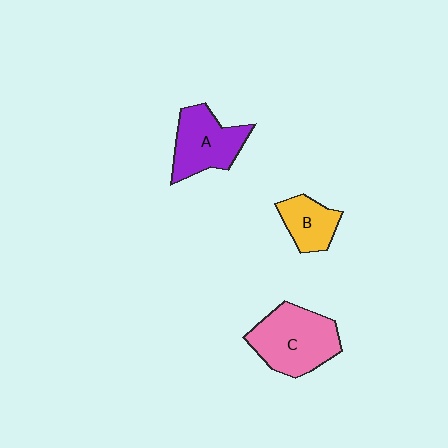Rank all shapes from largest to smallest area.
From largest to smallest: C (pink), A (purple), B (yellow).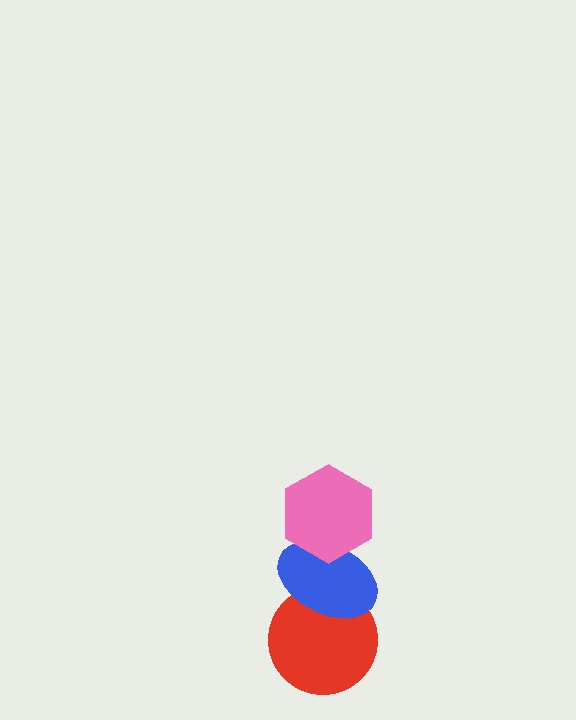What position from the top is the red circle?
The red circle is 3rd from the top.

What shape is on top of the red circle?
The blue ellipse is on top of the red circle.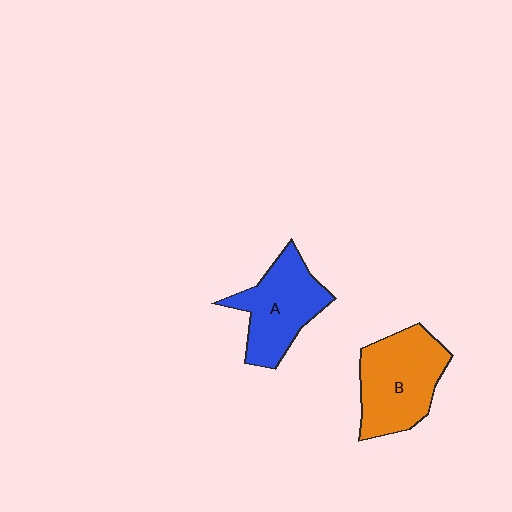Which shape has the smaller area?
Shape A (blue).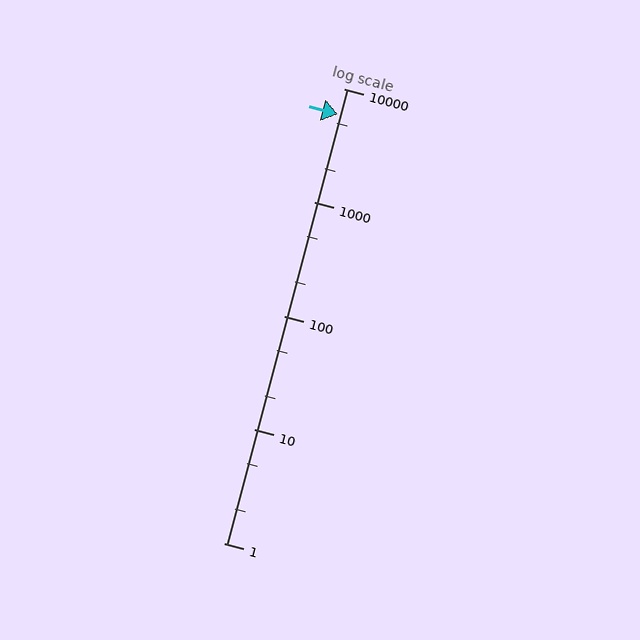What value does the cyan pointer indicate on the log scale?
The pointer indicates approximately 5900.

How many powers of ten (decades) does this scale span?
The scale spans 4 decades, from 1 to 10000.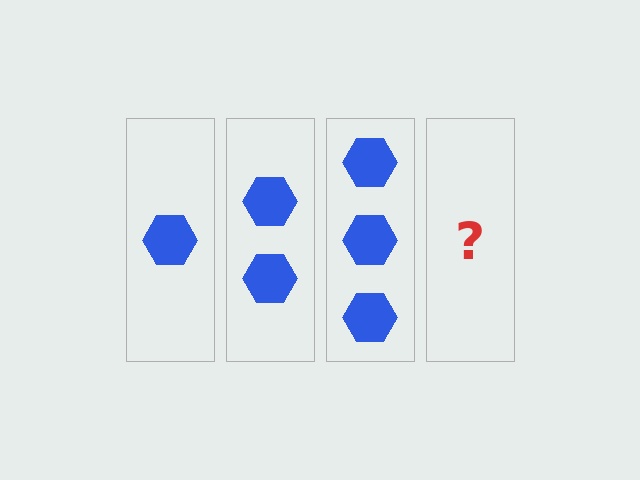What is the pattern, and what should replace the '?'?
The pattern is that each step adds one more hexagon. The '?' should be 4 hexagons.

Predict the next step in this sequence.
The next step is 4 hexagons.